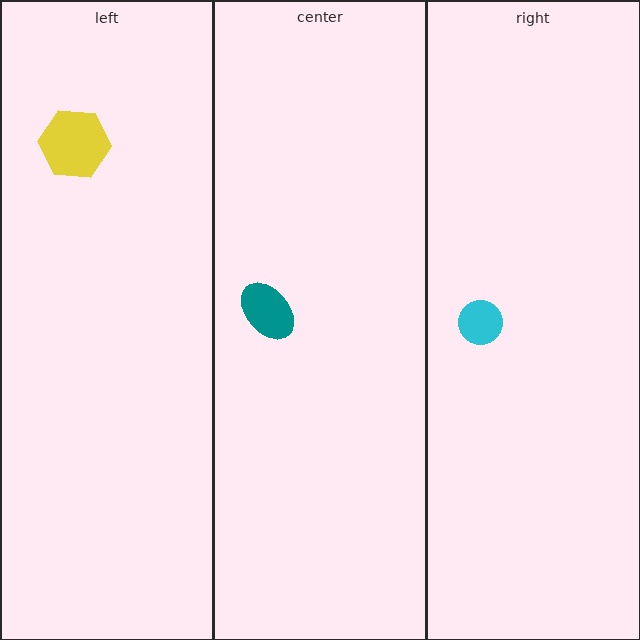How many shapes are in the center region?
1.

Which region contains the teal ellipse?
The center region.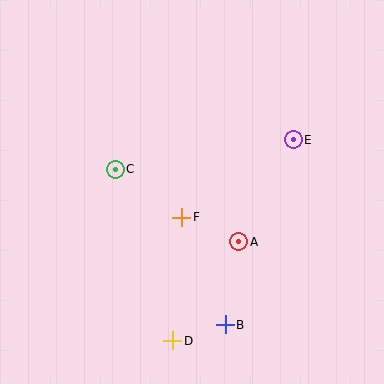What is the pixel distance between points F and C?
The distance between F and C is 82 pixels.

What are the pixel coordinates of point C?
Point C is at (115, 169).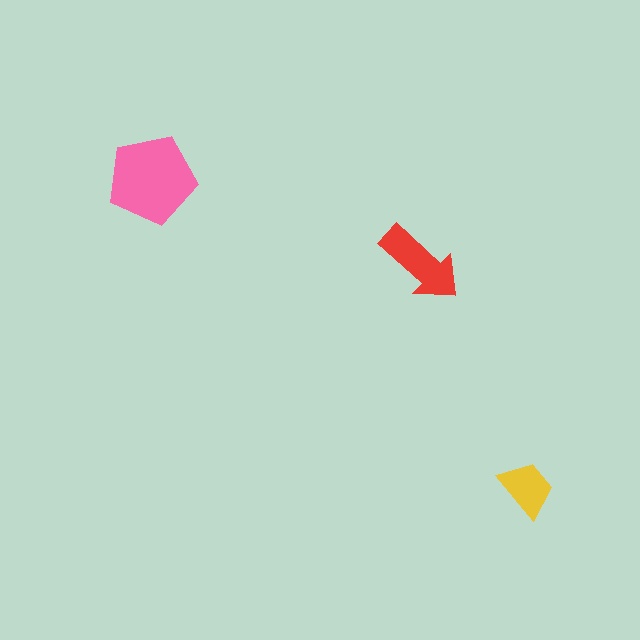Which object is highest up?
The pink pentagon is topmost.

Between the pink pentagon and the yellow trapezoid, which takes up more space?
The pink pentagon.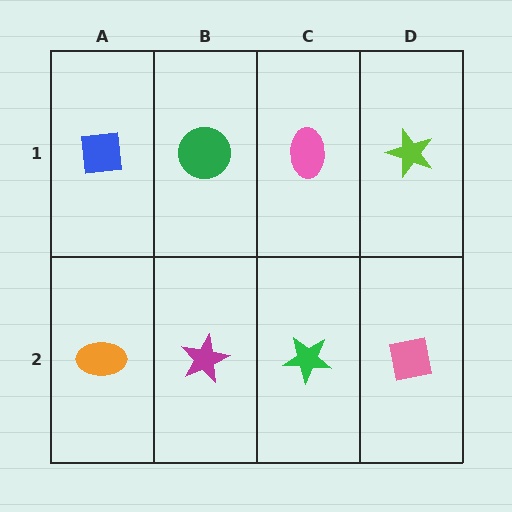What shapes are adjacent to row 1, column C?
A green star (row 2, column C), a green circle (row 1, column B), a lime star (row 1, column D).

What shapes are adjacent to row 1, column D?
A pink square (row 2, column D), a pink ellipse (row 1, column C).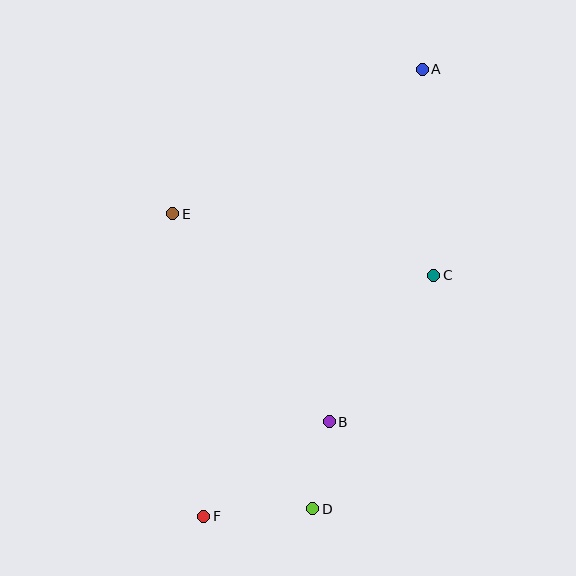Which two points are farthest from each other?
Points A and F are farthest from each other.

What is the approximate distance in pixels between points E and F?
The distance between E and F is approximately 304 pixels.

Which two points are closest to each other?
Points B and D are closest to each other.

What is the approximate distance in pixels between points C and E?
The distance between C and E is approximately 268 pixels.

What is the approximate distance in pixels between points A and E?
The distance between A and E is approximately 288 pixels.